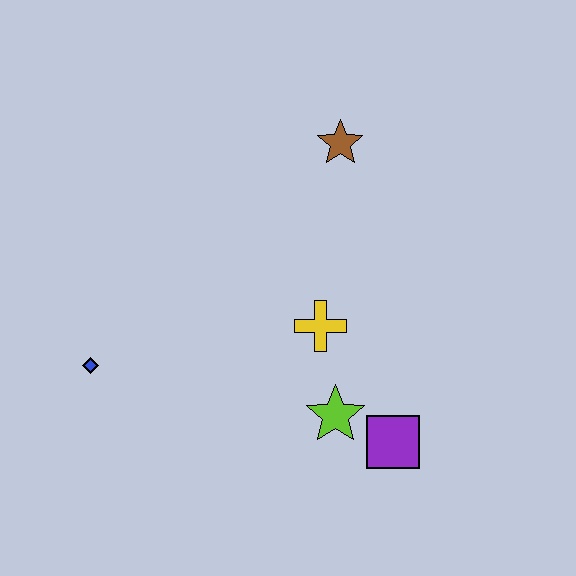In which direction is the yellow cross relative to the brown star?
The yellow cross is below the brown star.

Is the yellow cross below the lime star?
No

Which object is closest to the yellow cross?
The lime star is closest to the yellow cross.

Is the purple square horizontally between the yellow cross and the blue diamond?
No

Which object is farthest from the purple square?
The blue diamond is farthest from the purple square.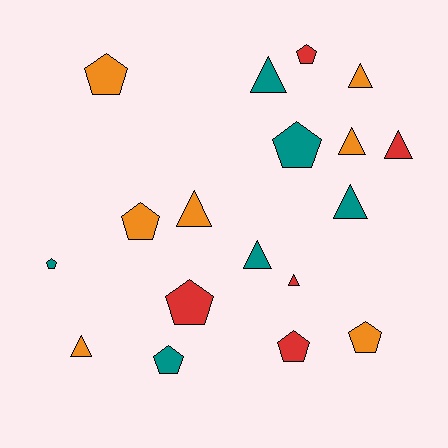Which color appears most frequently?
Orange, with 7 objects.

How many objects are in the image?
There are 18 objects.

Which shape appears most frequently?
Pentagon, with 9 objects.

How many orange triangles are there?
There are 4 orange triangles.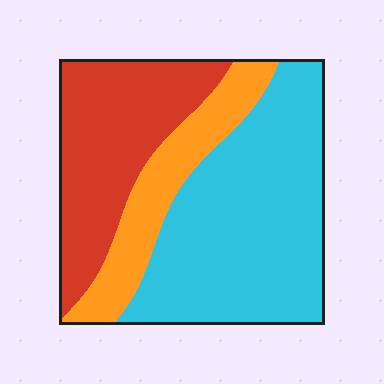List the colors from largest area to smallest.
From largest to smallest: cyan, red, orange.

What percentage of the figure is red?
Red takes up about one third (1/3) of the figure.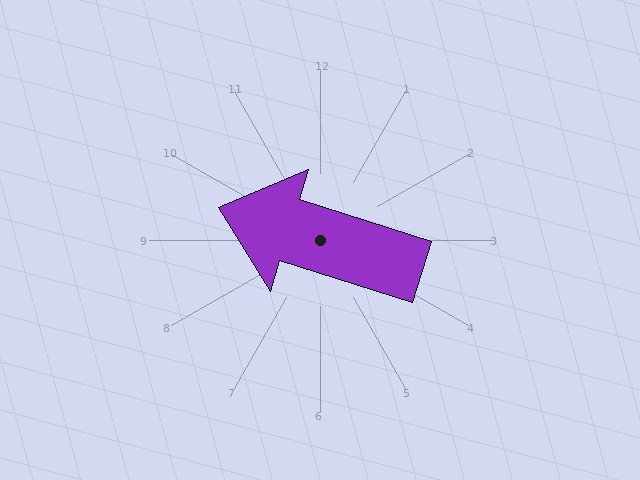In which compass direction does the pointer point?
West.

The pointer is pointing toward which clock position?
Roughly 10 o'clock.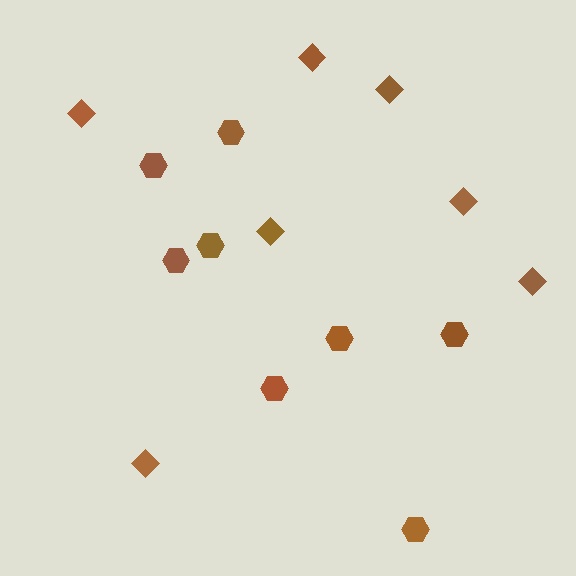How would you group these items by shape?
There are 2 groups: one group of diamonds (7) and one group of hexagons (8).